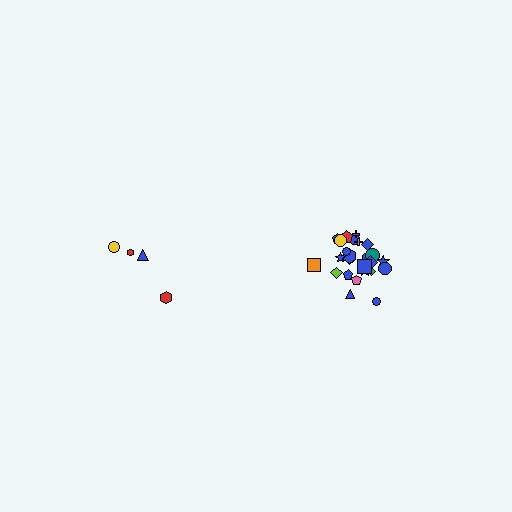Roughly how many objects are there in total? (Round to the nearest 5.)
Roughly 30 objects in total.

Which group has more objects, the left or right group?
The right group.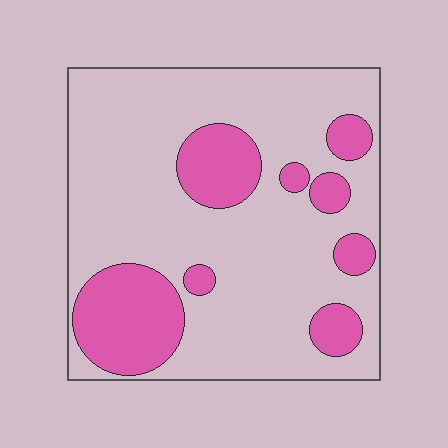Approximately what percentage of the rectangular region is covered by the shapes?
Approximately 25%.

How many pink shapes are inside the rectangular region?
8.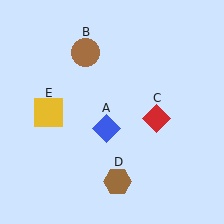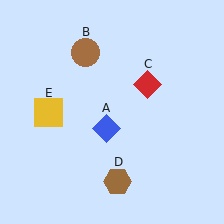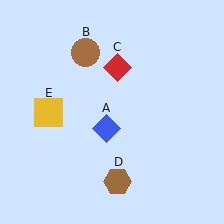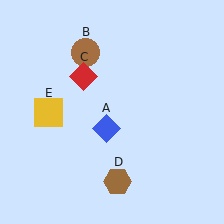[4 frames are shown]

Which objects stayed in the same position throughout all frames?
Blue diamond (object A) and brown circle (object B) and brown hexagon (object D) and yellow square (object E) remained stationary.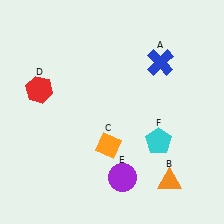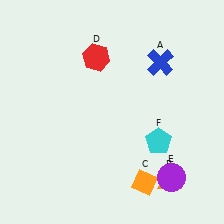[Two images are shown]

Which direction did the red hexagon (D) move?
The red hexagon (D) moved right.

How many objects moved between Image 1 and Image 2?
3 objects moved between the two images.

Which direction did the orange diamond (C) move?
The orange diamond (C) moved down.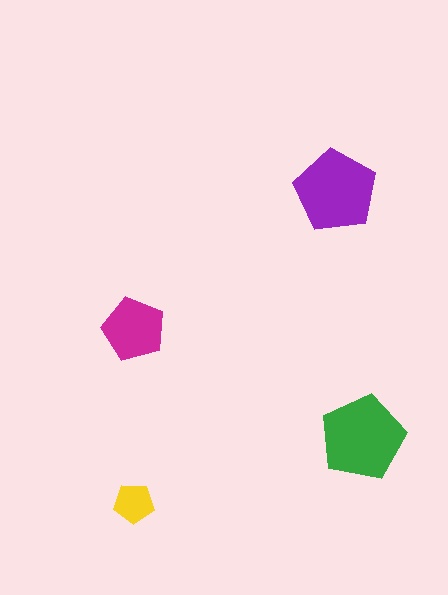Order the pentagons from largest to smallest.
the green one, the purple one, the magenta one, the yellow one.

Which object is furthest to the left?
The yellow pentagon is leftmost.